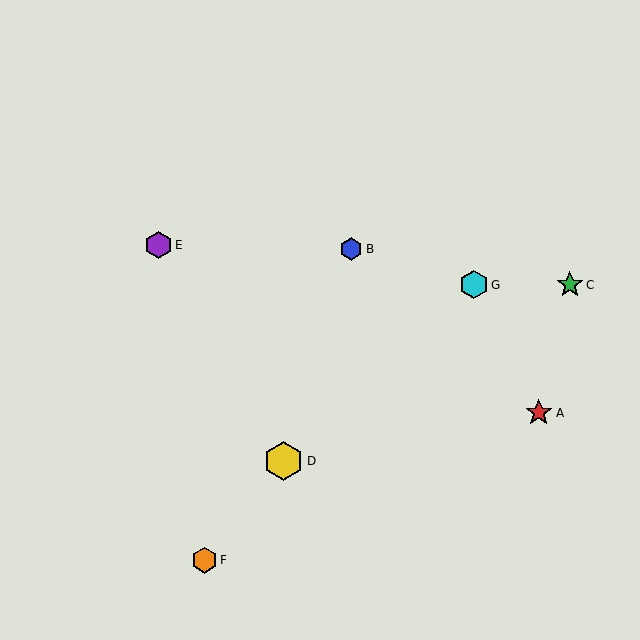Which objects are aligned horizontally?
Objects C, G are aligned horizontally.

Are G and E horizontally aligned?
No, G is at y≈285 and E is at y≈245.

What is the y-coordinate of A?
Object A is at y≈413.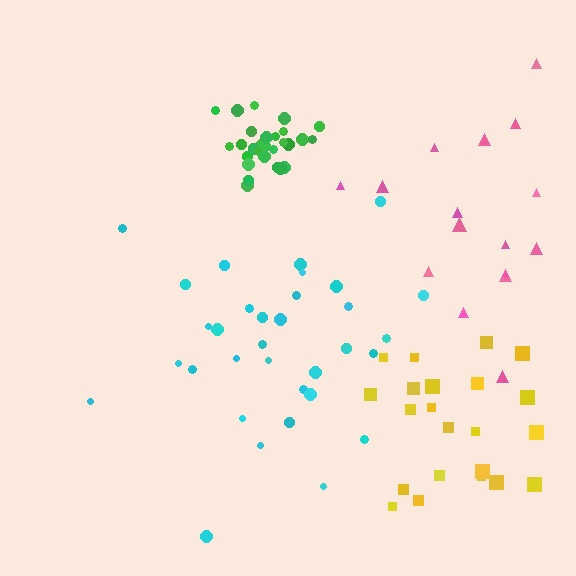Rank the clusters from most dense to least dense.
green, yellow, cyan, pink.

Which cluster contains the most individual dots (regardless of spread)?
Cyan (33).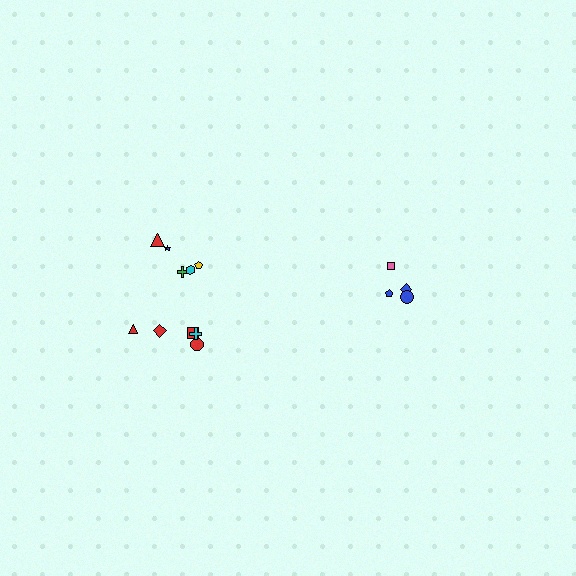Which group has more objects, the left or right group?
The left group.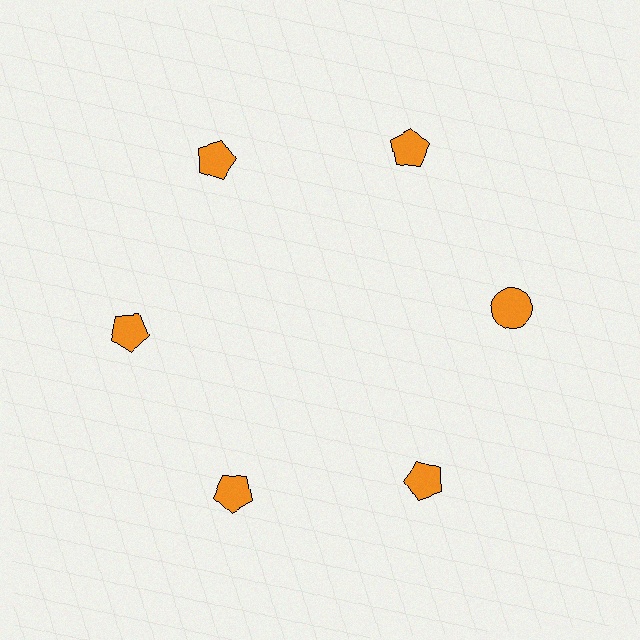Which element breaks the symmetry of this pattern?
The orange circle at roughly the 3 o'clock position breaks the symmetry. All other shapes are orange pentagons.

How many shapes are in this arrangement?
There are 6 shapes arranged in a ring pattern.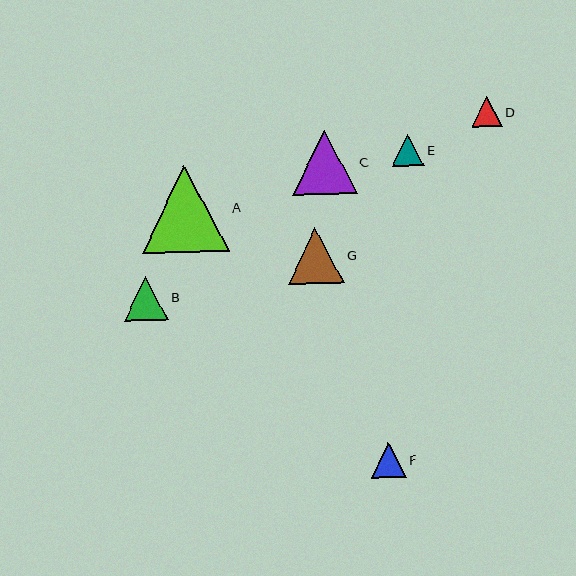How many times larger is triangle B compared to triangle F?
Triangle B is approximately 1.3 times the size of triangle F.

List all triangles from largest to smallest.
From largest to smallest: A, C, G, B, F, E, D.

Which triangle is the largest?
Triangle A is the largest with a size of approximately 87 pixels.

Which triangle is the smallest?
Triangle D is the smallest with a size of approximately 31 pixels.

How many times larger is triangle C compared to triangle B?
Triangle C is approximately 1.4 times the size of triangle B.